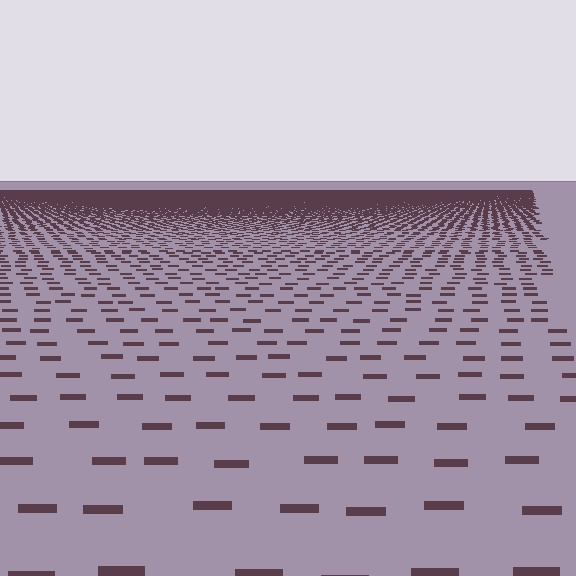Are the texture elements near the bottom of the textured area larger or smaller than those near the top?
Larger. Near the bottom, elements are closer to the viewer and appear at a bigger on-screen size.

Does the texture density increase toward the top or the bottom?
Density increases toward the top.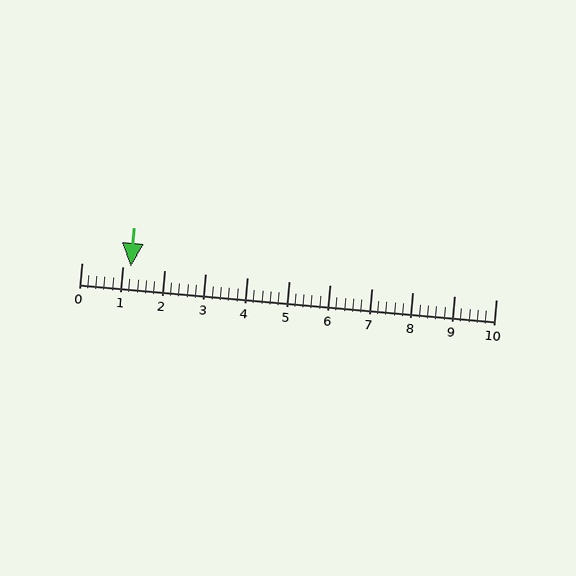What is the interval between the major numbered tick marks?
The major tick marks are spaced 1 units apart.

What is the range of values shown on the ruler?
The ruler shows values from 0 to 10.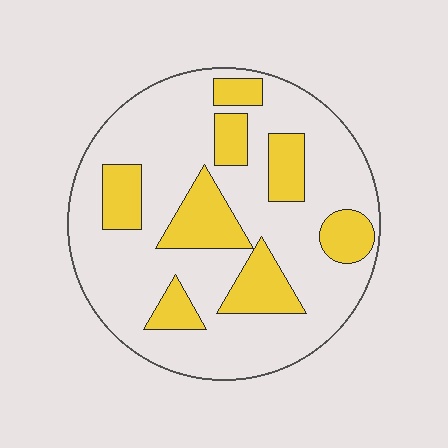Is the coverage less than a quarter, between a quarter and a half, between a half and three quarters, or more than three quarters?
Between a quarter and a half.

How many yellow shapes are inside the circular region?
8.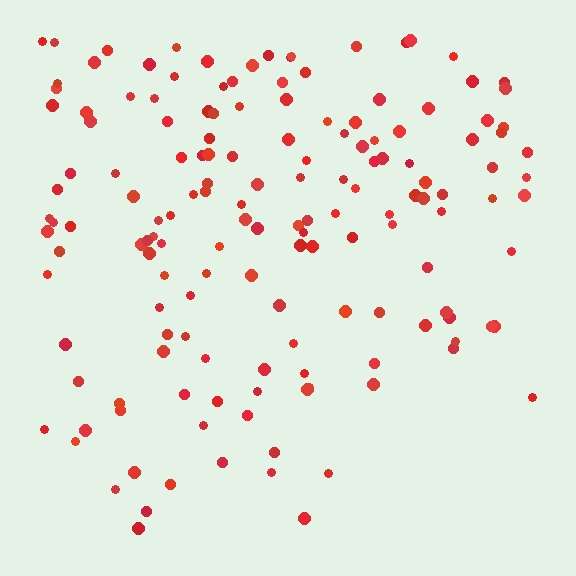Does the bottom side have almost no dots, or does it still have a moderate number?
Still a moderate number, just noticeably fewer than the top.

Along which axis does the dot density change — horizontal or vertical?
Vertical.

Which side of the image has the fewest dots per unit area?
The bottom.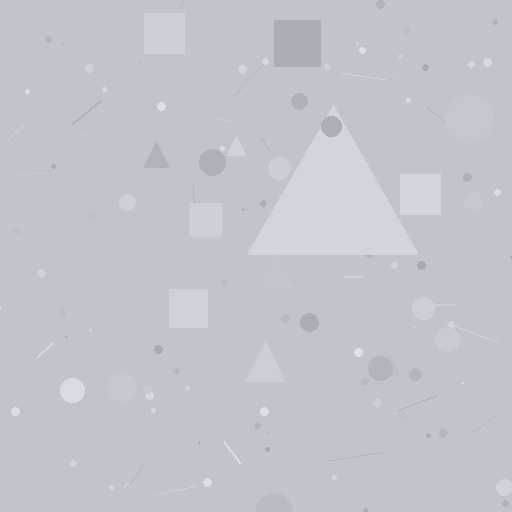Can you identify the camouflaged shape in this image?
The camouflaged shape is a triangle.